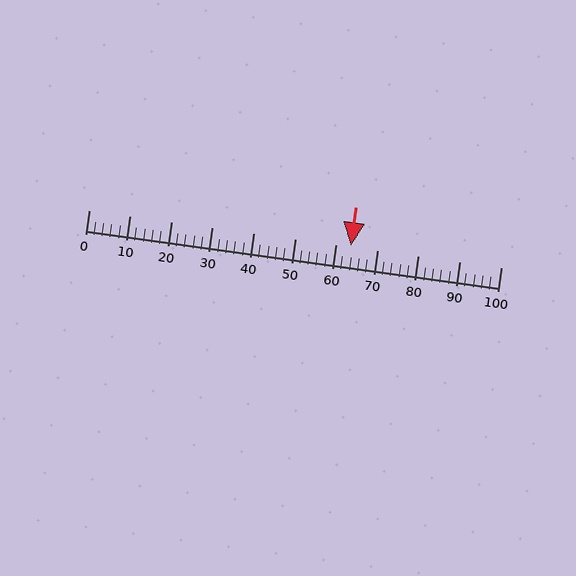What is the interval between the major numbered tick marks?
The major tick marks are spaced 10 units apart.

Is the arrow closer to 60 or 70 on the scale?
The arrow is closer to 60.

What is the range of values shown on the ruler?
The ruler shows values from 0 to 100.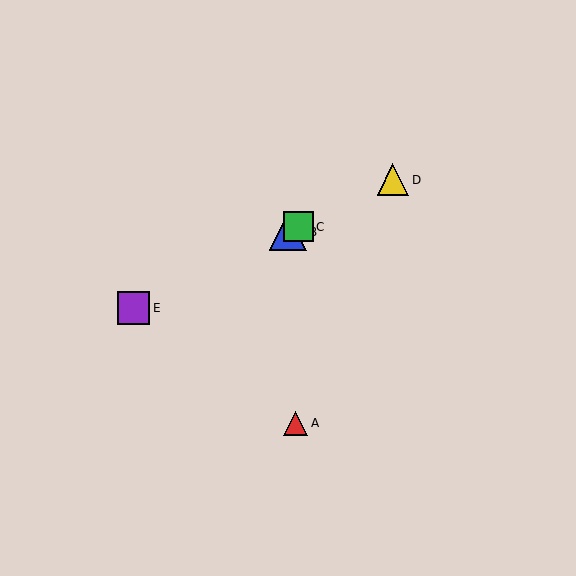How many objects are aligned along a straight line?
4 objects (B, C, D, E) are aligned along a straight line.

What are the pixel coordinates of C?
Object C is at (298, 227).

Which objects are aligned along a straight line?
Objects B, C, D, E are aligned along a straight line.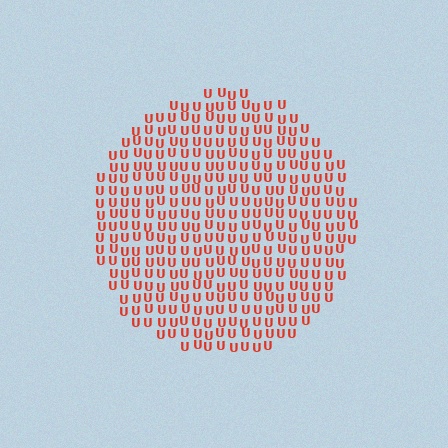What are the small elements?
The small elements are letter U's.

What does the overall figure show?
The overall figure shows a circle.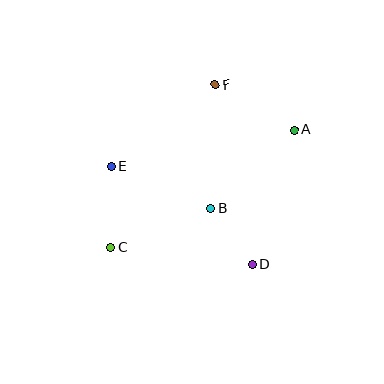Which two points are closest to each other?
Points B and D are closest to each other.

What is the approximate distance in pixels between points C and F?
The distance between C and F is approximately 194 pixels.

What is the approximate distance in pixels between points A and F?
The distance between A and F is approximately 91 pixels.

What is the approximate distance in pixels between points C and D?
The distance between C and D is approximately 143 pixels.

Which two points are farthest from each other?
Points A and C are farthest from each other.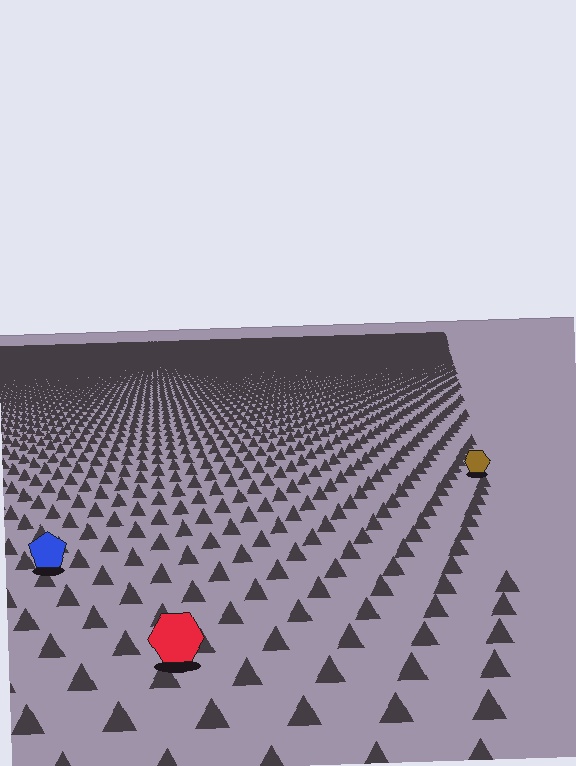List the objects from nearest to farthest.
From nearest to farthest: the red hexagon, the blue pentagon, the brown hexagon.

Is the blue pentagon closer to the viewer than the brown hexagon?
Yes. The blue pentagon is closer — you can tell from the texture gradient: the ground texture is coarser near it.